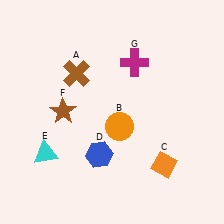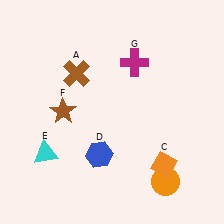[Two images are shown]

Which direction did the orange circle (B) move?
The orange circle (B) moved down.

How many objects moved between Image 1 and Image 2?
1 object moved between the two images.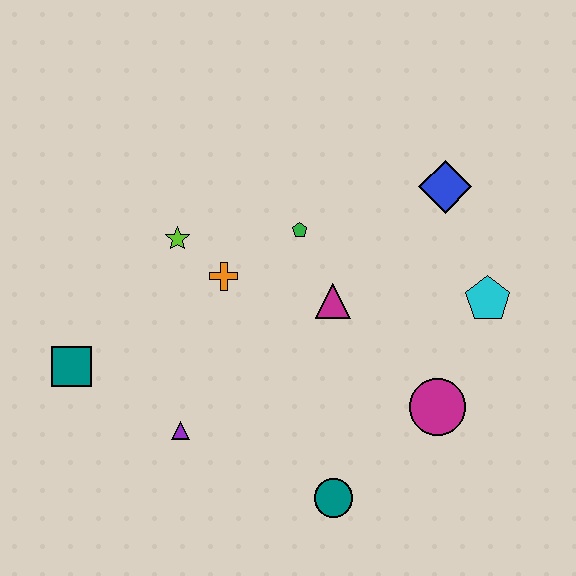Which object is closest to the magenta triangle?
The green pentagon is closest to the magenta triangle.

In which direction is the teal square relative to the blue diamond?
The teal square is to the left of the blue diamond.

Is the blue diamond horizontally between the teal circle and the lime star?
No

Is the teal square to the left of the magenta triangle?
Yes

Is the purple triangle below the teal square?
Yes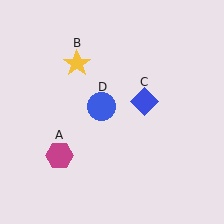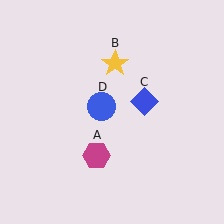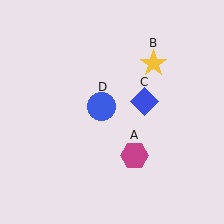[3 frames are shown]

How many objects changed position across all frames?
2 objects changed position: magenta hexagon (object A), yellow star (object B).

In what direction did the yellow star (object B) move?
The yellow star (object B) moved right.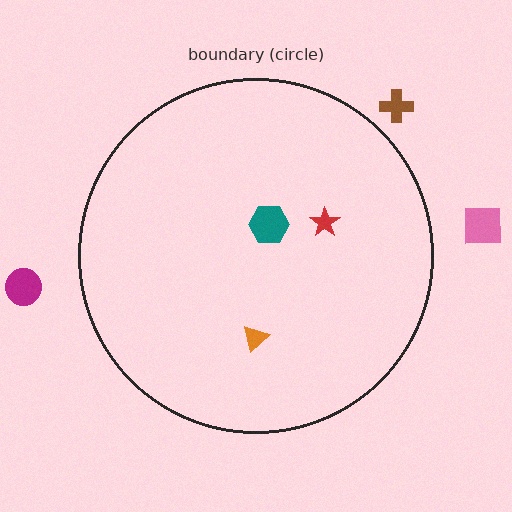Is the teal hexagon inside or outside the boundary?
Inside.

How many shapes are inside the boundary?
3 inside, 3 outside.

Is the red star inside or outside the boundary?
Inside.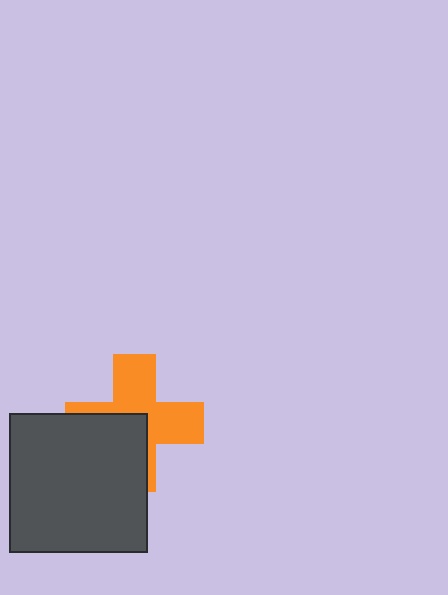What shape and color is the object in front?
The object in front is a dark gray square.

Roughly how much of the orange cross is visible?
About half of it is visible (roughly 58%).